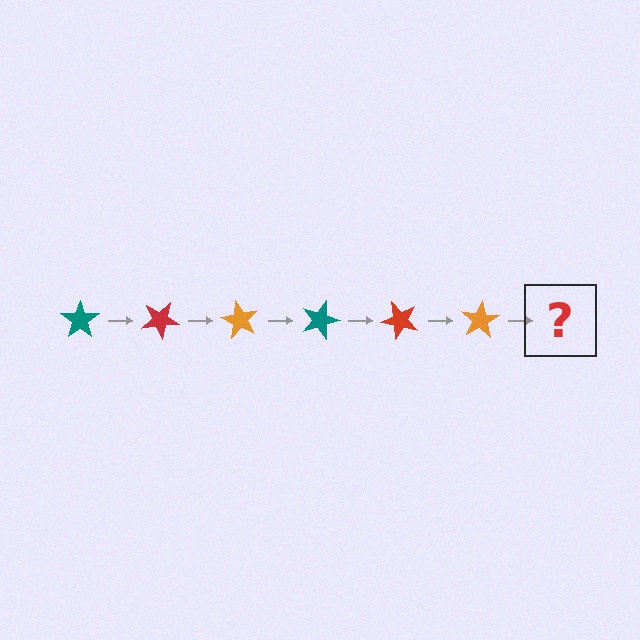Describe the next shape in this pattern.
It should be a teal star, rotated 180 degrees from the start.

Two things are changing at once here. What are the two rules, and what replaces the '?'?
The two rules are that it rotates 30 degrees each step and the color cycles through teal, red, and orange. The '?' should be a teal star, rotated 180 degrees from the start.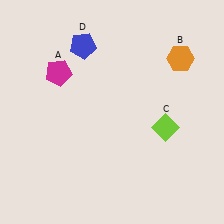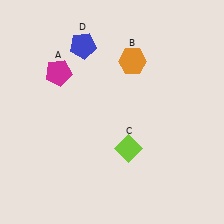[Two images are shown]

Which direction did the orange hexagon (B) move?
The orange hexagon (B) moved left.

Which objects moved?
The objects that moved are: the orange hexagon (B), the lime diamond (C).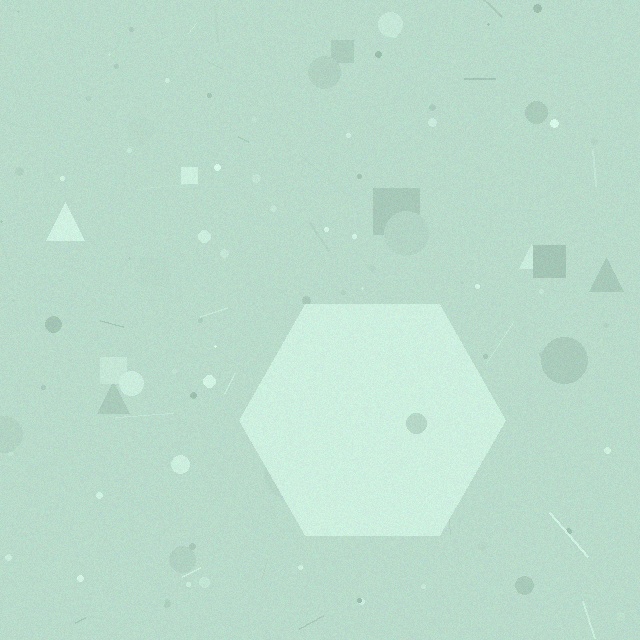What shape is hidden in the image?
A hexagon is hidden in the image.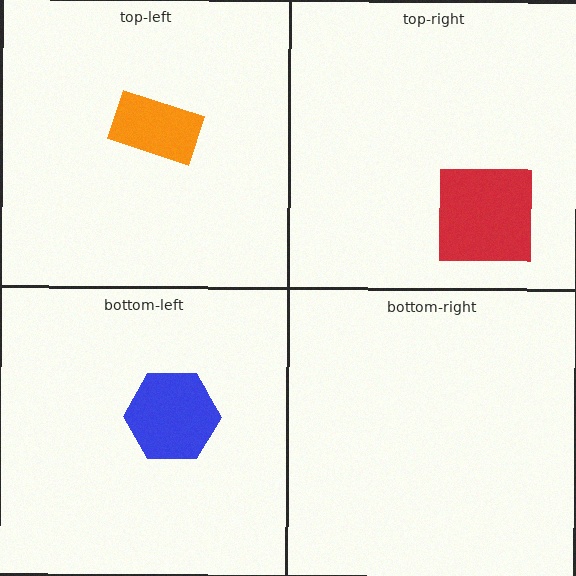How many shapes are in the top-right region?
1.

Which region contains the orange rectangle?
The top-left region.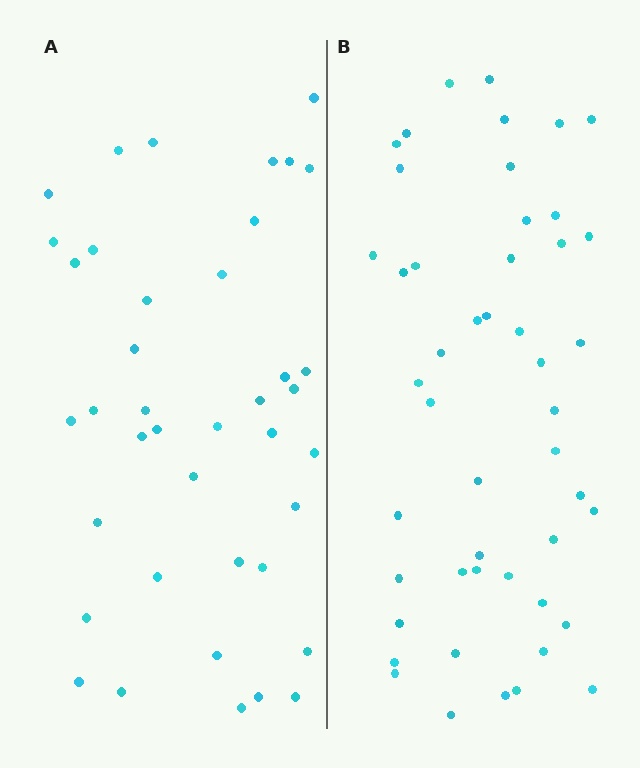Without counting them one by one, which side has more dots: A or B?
Region B (the right region) has more dots.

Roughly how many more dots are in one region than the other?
Region B has roughly 8 or so more dots than region A.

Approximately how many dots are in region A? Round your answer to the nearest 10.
About 40 dots.